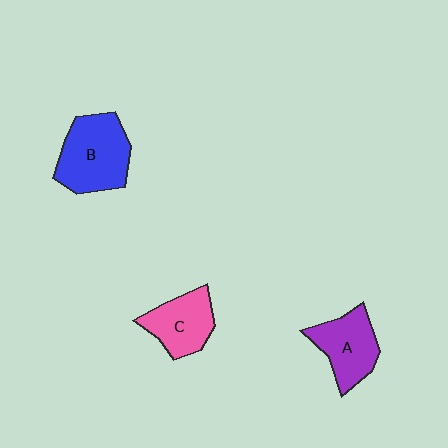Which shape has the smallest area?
Shape C (pink).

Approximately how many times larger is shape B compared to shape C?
Approximately 1.4 times.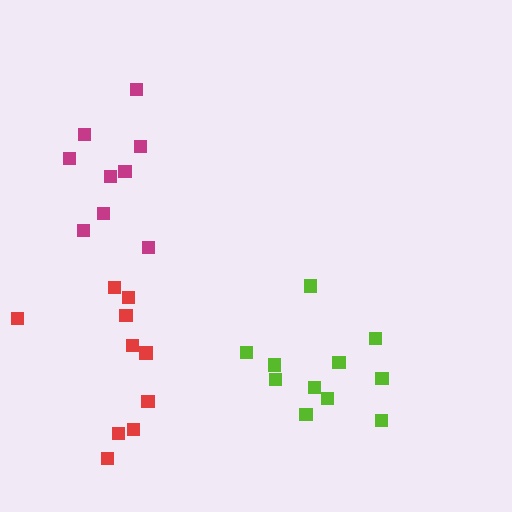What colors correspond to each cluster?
The clusters are colored: lime, magenta, red.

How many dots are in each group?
Group 1: 11 dots, Group 2: 9 dots, Group 3: 10 dots (30 total).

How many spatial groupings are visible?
There are 3 spatial groupings.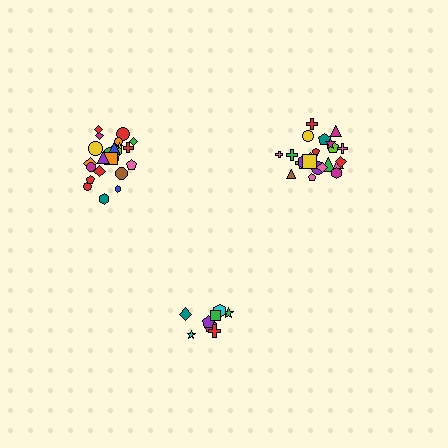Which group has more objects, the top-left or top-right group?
The top-left group.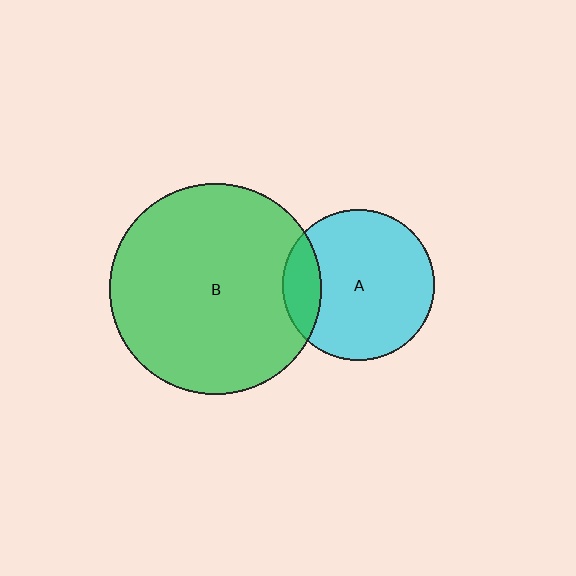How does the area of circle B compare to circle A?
Approximately 1.9 times.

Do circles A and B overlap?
Yes.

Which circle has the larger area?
Circle B (green).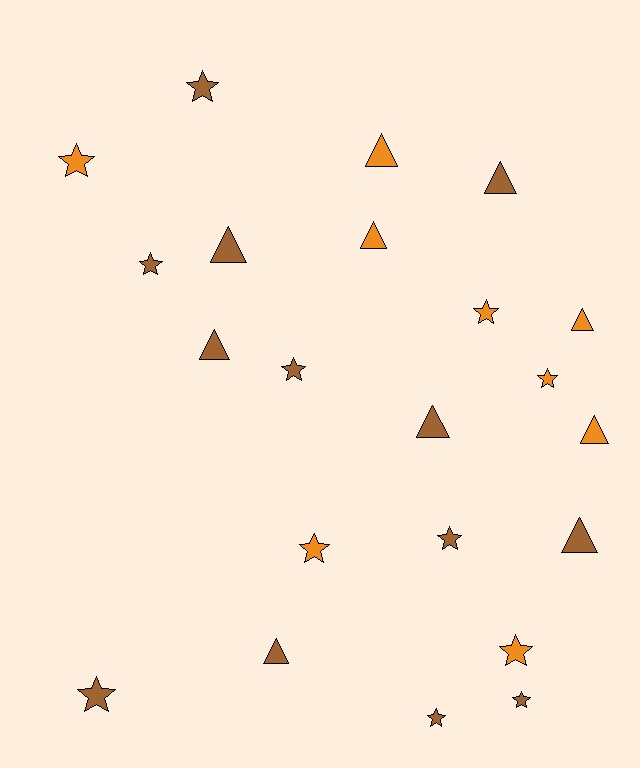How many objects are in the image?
There are 22 objects.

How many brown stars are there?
There are 7 brown stars.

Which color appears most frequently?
Brown, with 13 objects.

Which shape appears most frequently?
Star, with 12 objects.